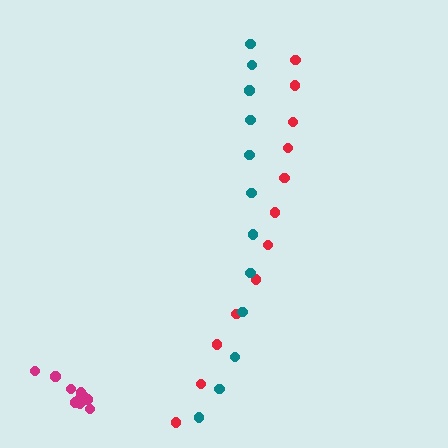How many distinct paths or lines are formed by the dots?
There are 3 distinct paths.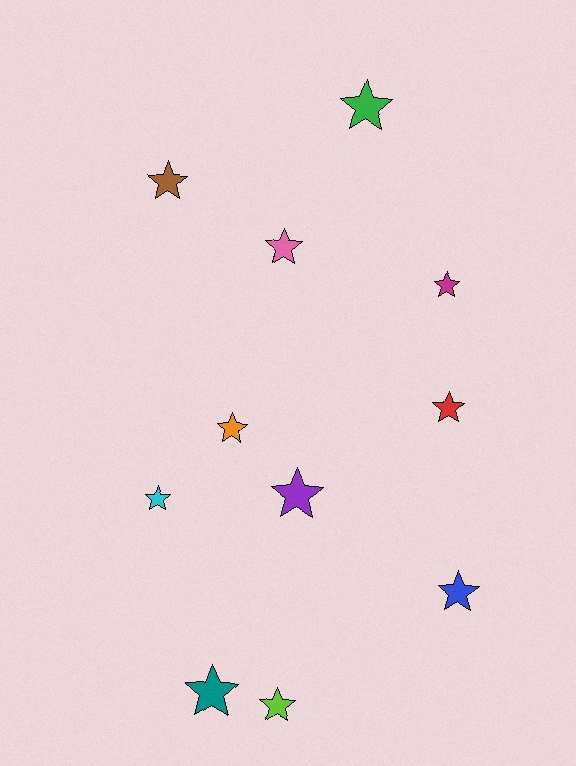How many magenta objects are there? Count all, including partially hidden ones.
There is 1 magenta object.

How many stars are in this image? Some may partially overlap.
There are 11 stars.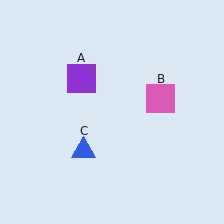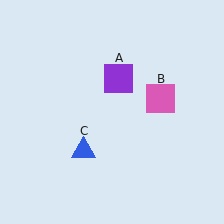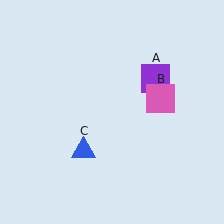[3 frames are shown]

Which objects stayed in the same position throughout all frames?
Pink square (object B) and blue triangle (object C) remained stationary.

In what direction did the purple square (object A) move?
The purple square (object A) moved right.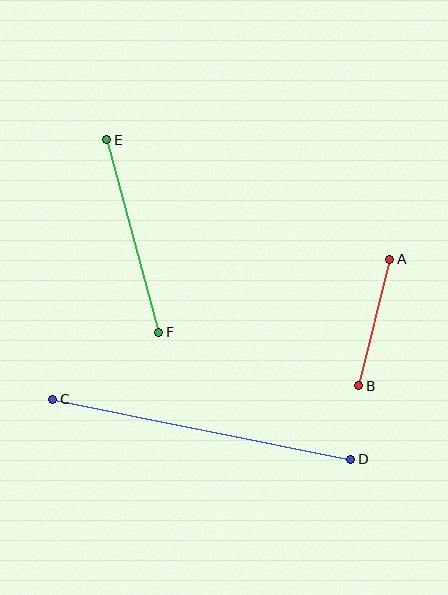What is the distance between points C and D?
The distance is approximately 304 pixels.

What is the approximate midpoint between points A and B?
The midpoint is at approximately (374, 322) pixels.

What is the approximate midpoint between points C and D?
The midpoint is at approximately (202, 429) pixels.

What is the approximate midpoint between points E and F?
The midpoint is at approximately (133, 236) pixels.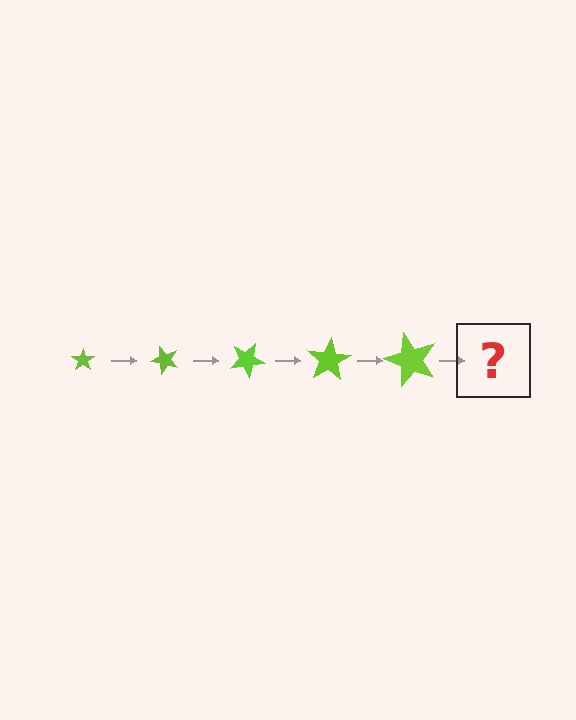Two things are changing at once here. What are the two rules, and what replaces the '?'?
The two rules are that the star grows larger each step and it rotates 50 degrees each step. The '?' should be a star, larger than the previous one and rotated 250 degrees from the start.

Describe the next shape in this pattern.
It should be a star, larger than the previous one and rotated 250 degrees from the start.